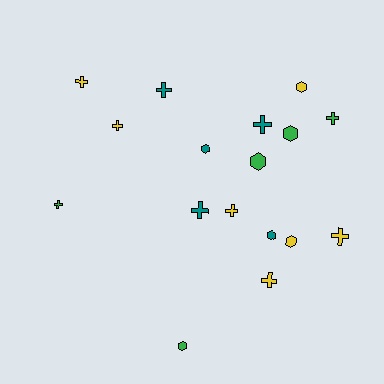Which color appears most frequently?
Yellow, with 7 objects.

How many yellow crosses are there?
There are 5 yellow crosses.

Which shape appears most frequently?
Cross, with 10 objects.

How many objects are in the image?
There are 17 objects.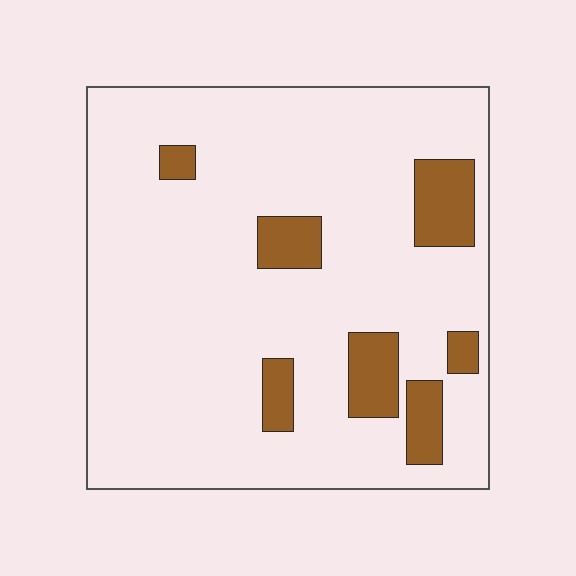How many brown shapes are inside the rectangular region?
7.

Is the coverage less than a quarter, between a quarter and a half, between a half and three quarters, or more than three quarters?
Less than a quarter.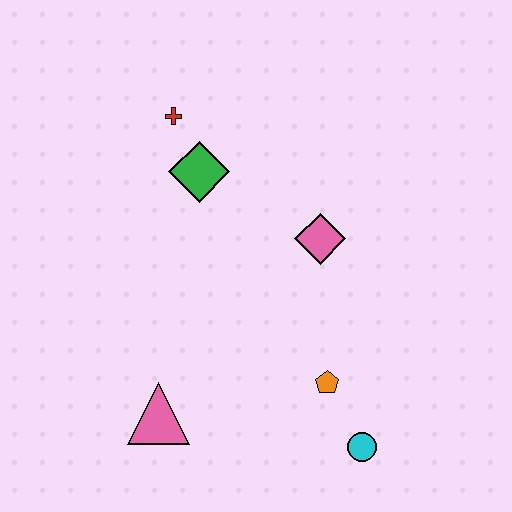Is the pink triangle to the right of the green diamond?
No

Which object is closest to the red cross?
The green diamond is closest to the red cross.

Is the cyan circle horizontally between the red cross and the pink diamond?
No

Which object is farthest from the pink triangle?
The red cross is farthest from the pink triangle.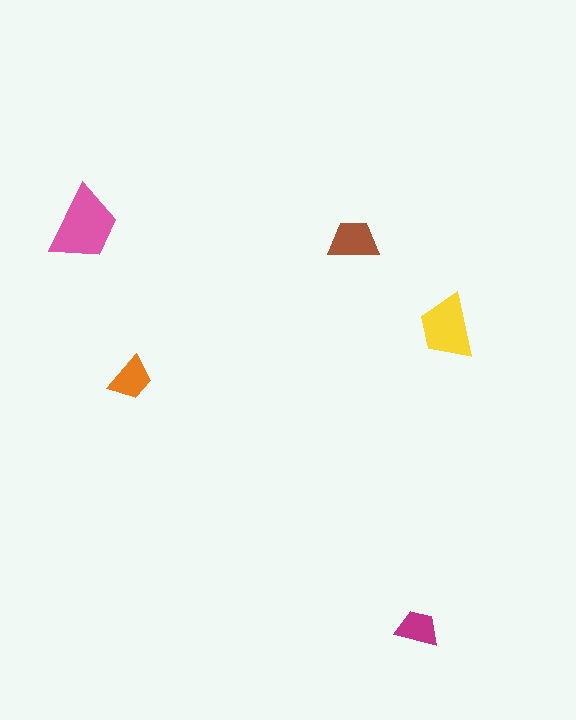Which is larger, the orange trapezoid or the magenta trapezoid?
The orange one.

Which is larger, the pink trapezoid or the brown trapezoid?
The pink one.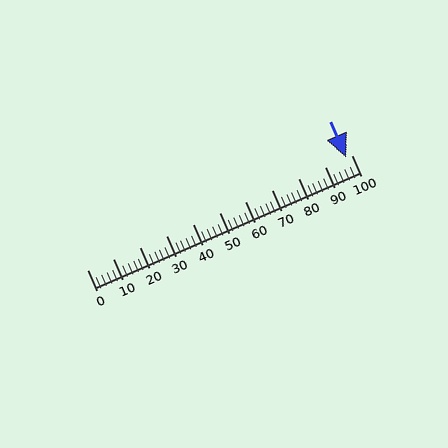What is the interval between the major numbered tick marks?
The major tick marks are spaced 10 units apart.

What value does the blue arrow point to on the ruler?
The blue arrow points to approximately 98.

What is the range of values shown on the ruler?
The ruler shows values from 0 to 100.